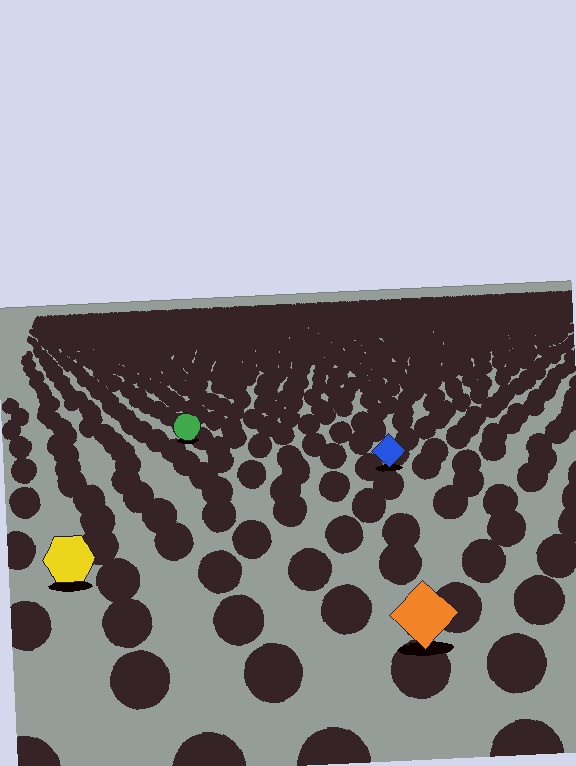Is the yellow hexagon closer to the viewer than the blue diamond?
Yes. The yellow hexagon is closer — you can tell from the texture gradient: the ground texture is coarser near it.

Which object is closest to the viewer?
The orange diamond is closest. The texture marks near it are larger and more spread out.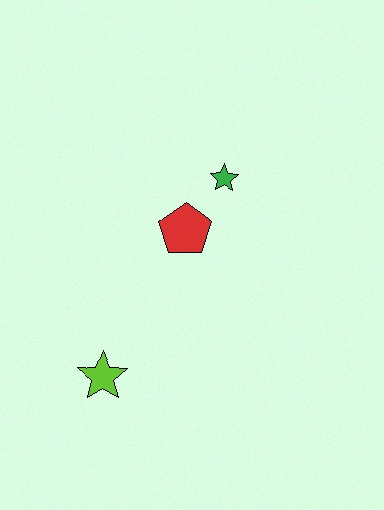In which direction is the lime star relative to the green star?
The lime star is below the green star.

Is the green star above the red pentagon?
Yes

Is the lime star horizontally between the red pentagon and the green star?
No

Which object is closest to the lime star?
The red pentagon is closest to the lime star.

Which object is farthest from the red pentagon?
The lime star is farthest from the red pentagon.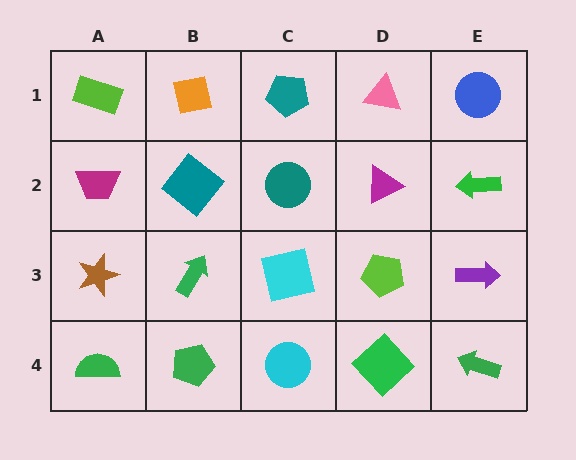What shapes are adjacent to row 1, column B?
A teal diamond (row 2, column B), a lime rectangle (row 1, column A), a teal pentagon (row 1, column C).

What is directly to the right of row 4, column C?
A green diamond.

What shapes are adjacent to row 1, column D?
A magenta triangle (row 2, column D), a teal pentagon (row 1, column C), a blue circle (row 1, column E).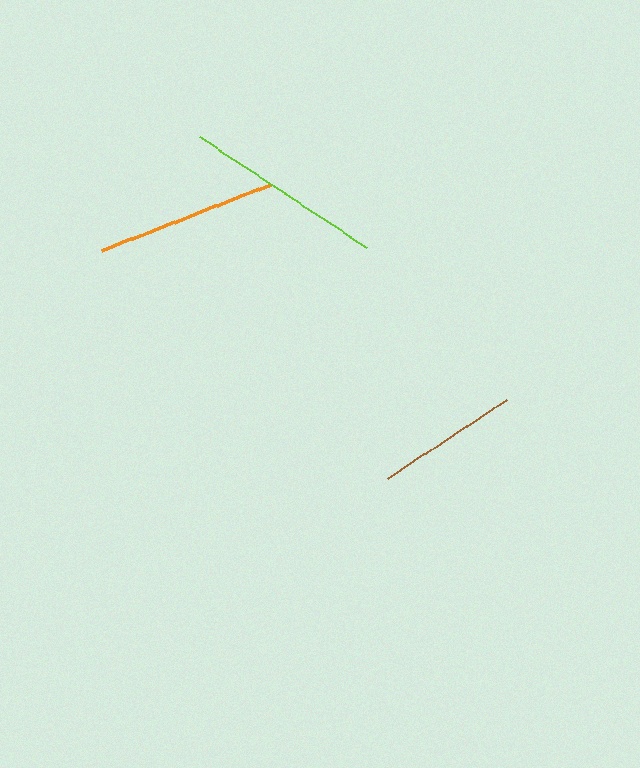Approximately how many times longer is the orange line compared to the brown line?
The orange line is approximately 1.3 times the length of the brown line.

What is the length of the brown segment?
The brown segment is approximately 142 pixels long.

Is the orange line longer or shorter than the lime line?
The lime line is longer than the orange line.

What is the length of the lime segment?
The lime segment is approximately 201 pixels long.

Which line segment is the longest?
The lime line is the longest at approximately 201 pixels.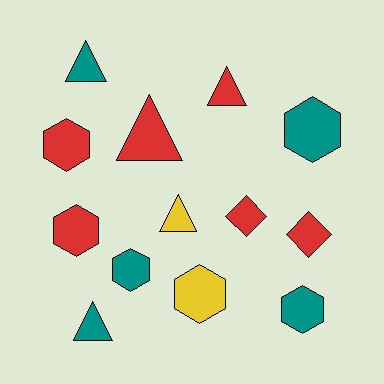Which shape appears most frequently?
Hexagon, with 6 objects.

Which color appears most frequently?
Red, with 6 objects.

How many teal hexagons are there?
There are 3 teal hexagons.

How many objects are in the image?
There are 13 objects.